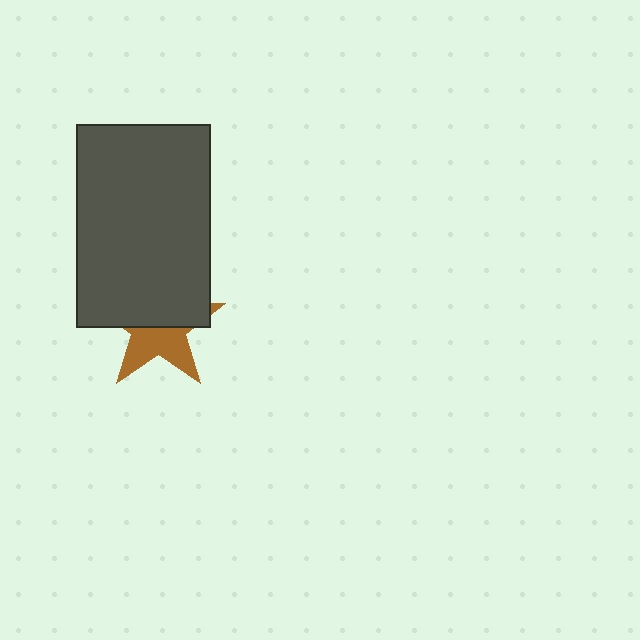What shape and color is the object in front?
The object in front is a dark gray rectangle.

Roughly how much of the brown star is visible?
About half of it is visible (roughly 46%).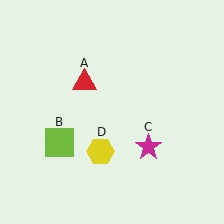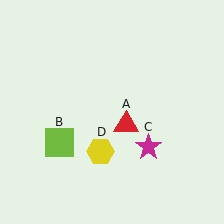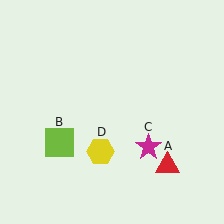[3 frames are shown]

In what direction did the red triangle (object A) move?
The red triangle (object A) moved down and to the right.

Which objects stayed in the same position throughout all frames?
Lime square (object B) and magenta star (object C) and yellow hexagon (object D) remained stationary.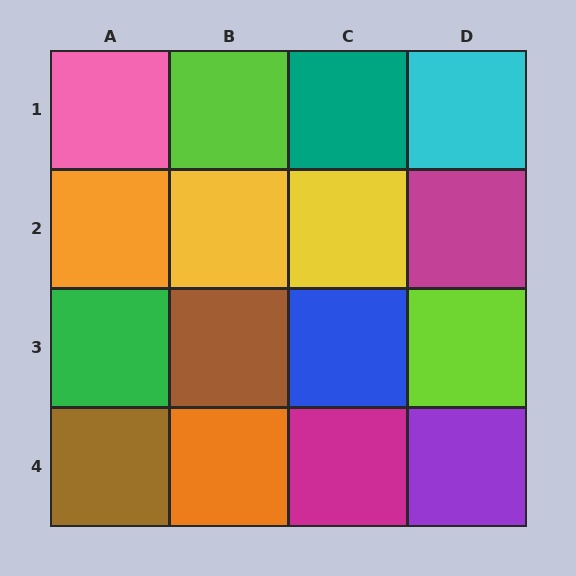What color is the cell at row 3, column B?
Brown.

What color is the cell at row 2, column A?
Orange.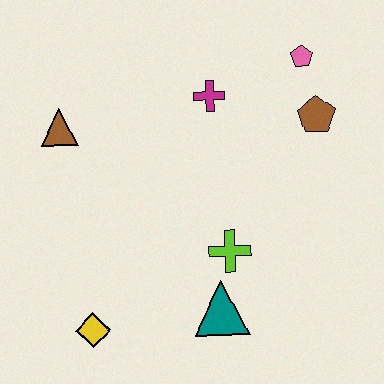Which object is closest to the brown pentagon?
The pink pentagon is closest to the brown pentagon.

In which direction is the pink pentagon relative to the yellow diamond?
The pink pentagon is above the yellow diamond.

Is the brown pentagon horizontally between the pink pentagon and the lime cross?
No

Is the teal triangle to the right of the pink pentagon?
No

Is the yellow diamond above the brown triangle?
No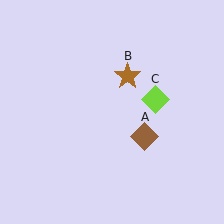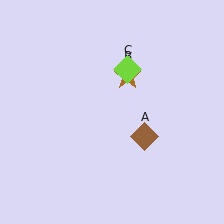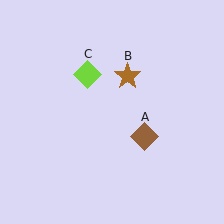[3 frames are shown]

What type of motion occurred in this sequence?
The lime diamond (object C) rotated counterclockwise around the center of the scene.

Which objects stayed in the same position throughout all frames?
Brown diamond (object A) and brown star (object B) remained stationary.